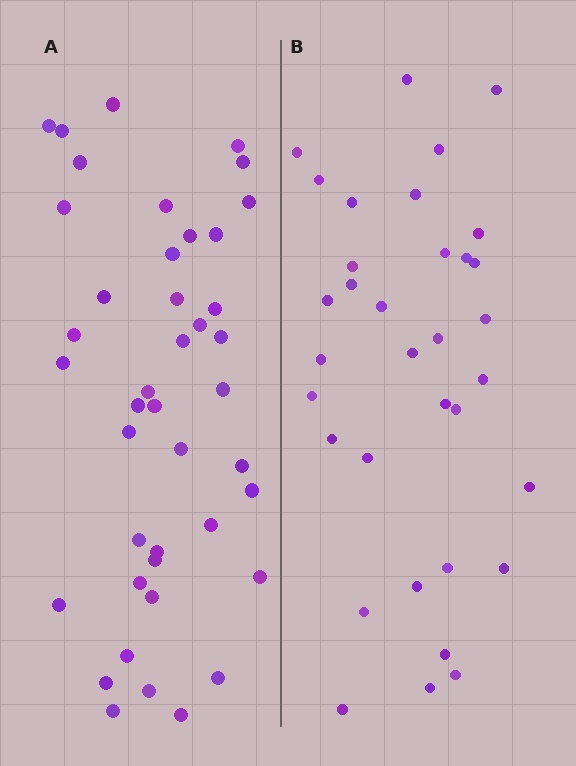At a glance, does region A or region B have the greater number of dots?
Region A (the left region) has more dots.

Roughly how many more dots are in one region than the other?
Region A has roughly 8 or so more dots than region B.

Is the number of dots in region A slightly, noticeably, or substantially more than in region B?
Region A has only slightly more — the two regions are fairly close. The ratio is roughly 1.2 to 1.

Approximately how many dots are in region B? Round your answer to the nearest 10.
About 30 dots. (The exact count is 34, which rounds to 30.)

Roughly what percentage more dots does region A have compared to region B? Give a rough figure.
About 25% more.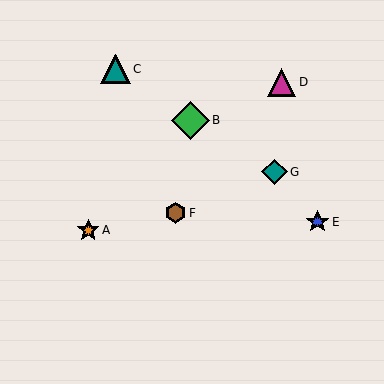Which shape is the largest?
The green diamond (labeled B) is the largest.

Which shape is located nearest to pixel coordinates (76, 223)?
The orange star (labeled A) at (88, 230) is nearest to that location.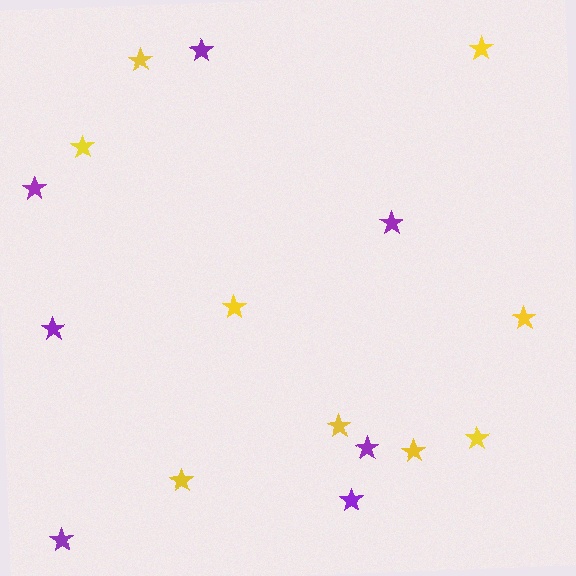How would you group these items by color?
There are 2 groups: one group of purple stars (7) and one group of yellow stars (9).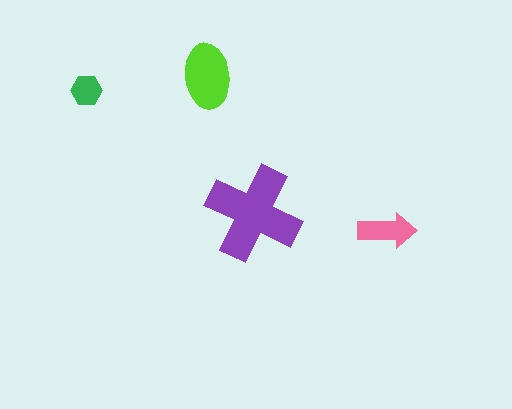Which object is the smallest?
The green hexagon.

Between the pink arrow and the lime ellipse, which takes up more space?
The lime ellipse.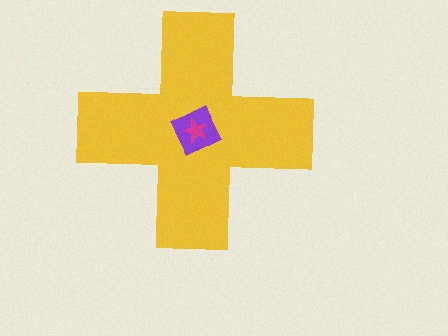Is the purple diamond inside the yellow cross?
Yes.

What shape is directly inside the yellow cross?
The purple diamond.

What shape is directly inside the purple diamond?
The magenta star.